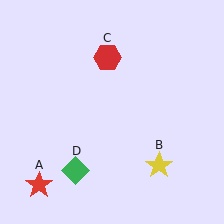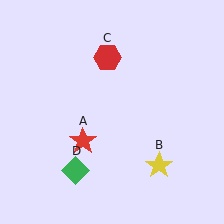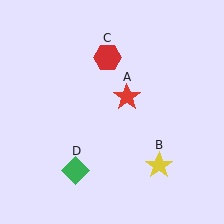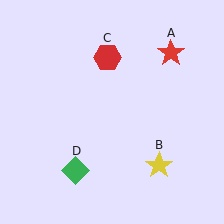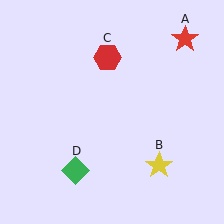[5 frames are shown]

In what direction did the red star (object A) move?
The red star (object A) moved up and to the right.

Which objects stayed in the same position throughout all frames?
Yellow star (object B) and red hexagon (object C) and green diamond (object D) remained stationary.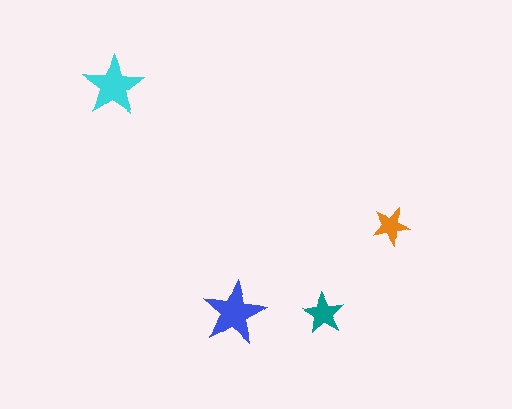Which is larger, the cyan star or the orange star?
The cyan one.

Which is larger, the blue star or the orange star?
The blue one.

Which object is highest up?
The cyan star is topmost.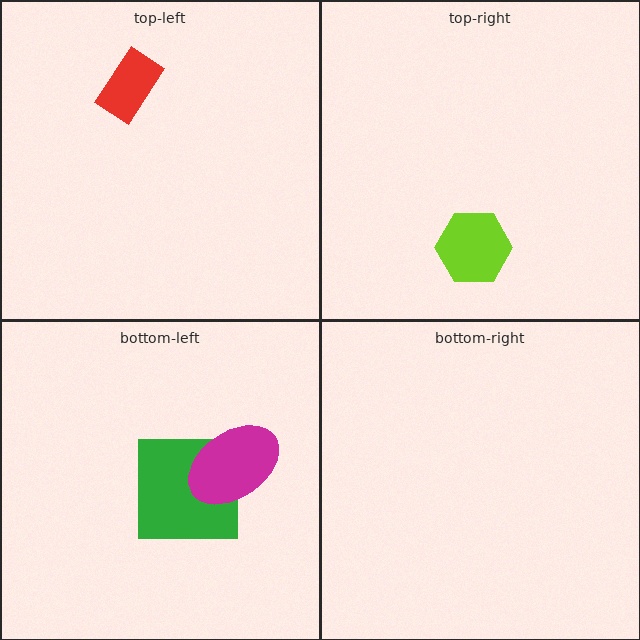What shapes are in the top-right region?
The lime hexagon.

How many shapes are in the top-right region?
1.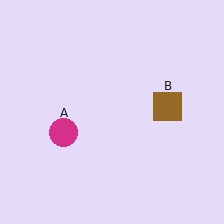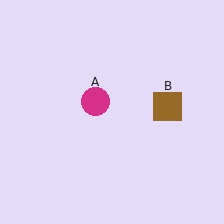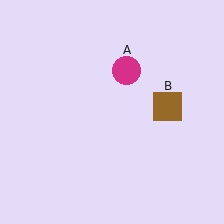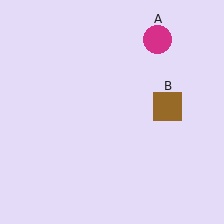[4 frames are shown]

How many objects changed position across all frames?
1 object changed position: magenta circle (object A).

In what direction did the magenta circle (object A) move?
The magenta circle (object A) moved up and to the right.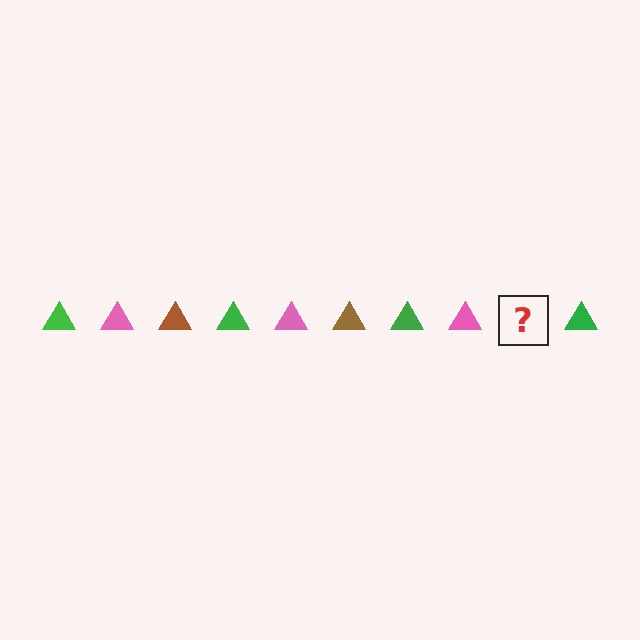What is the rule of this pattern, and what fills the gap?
The rule is that the pattern cycles through green, pink, brown triangles. The gap should be filled with a brown triangle.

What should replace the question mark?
The question mark should be replaced with a brown triangle.